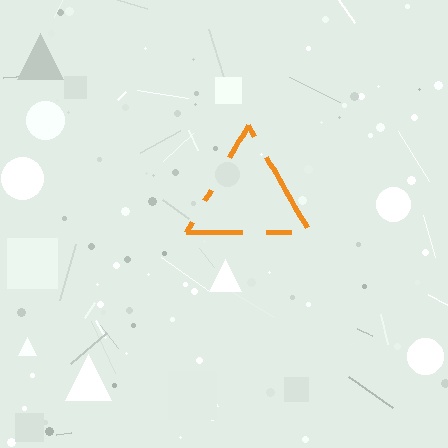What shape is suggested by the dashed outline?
The dashed outline suggests a triangle.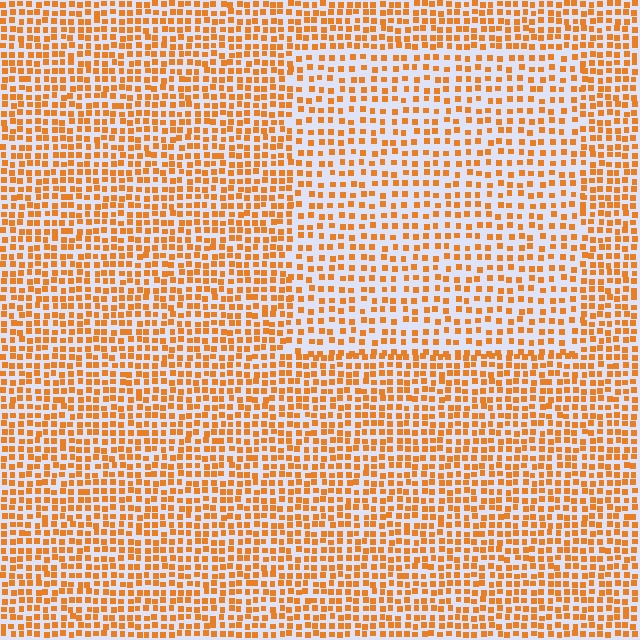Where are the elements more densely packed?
The elements are more densely packed outside the rectangle boundary.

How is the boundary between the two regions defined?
The boundary is defined by a change in element density (approximately 1.6x ratio). All elements are the same color, size, and shape.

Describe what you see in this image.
The image contains small orange elements arranged at two different densities. A rectangle-shaped region is visible where the elements are less densely packed than the surrounding area.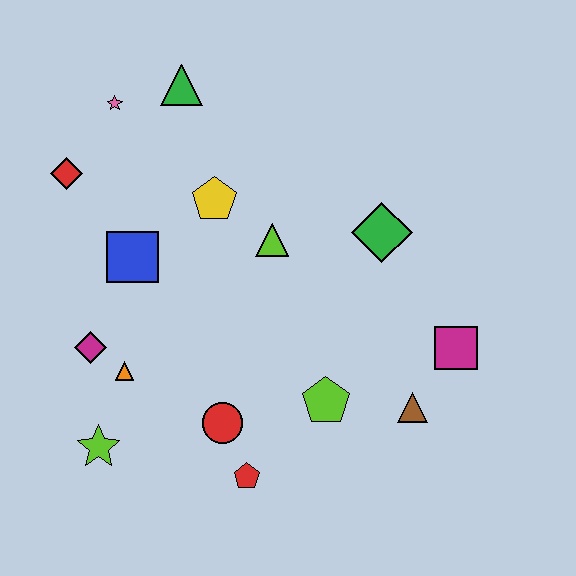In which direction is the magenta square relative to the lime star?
The magenta square is to the right of the lime star.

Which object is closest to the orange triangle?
The magenta diamond is closest to the orange triangle.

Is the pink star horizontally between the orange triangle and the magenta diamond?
Yes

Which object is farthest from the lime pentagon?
The pink star is farthest from the lime pentagon.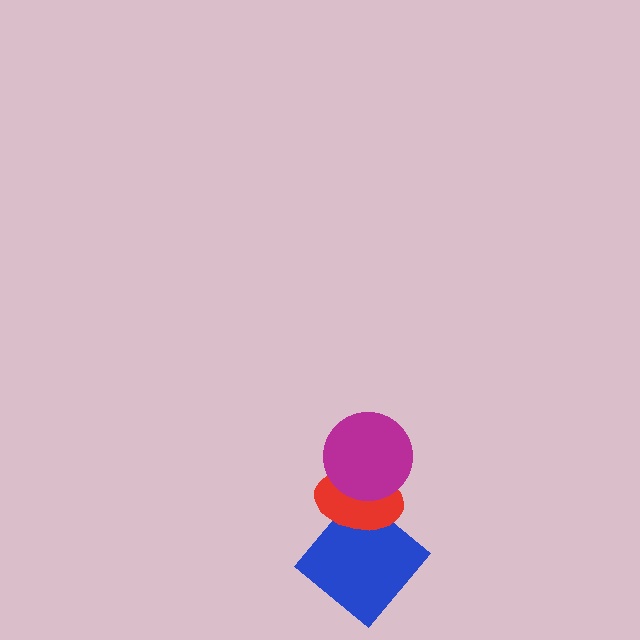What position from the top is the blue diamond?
The blue diamond is 3rd from the top.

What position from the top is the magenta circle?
The magenta circle is 1st from the top.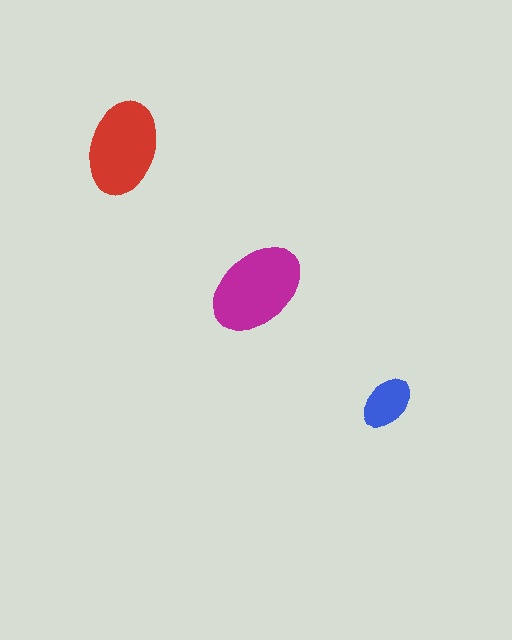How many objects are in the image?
There are 3 objects in the image.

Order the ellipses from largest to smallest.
the magenta one, the red one, the blue one.